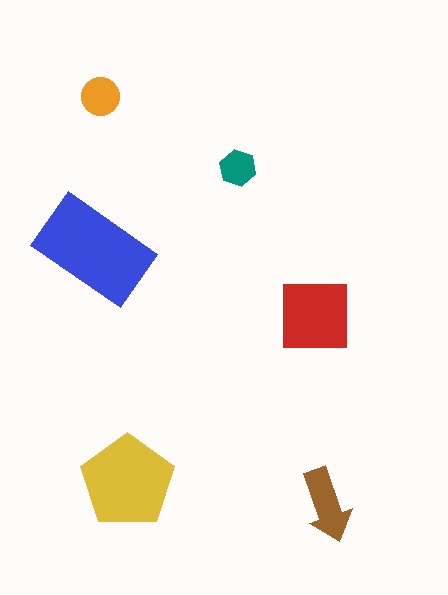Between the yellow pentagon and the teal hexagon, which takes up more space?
The yellow pentagon.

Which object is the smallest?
The teal hexagon.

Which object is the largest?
The blue rectangle.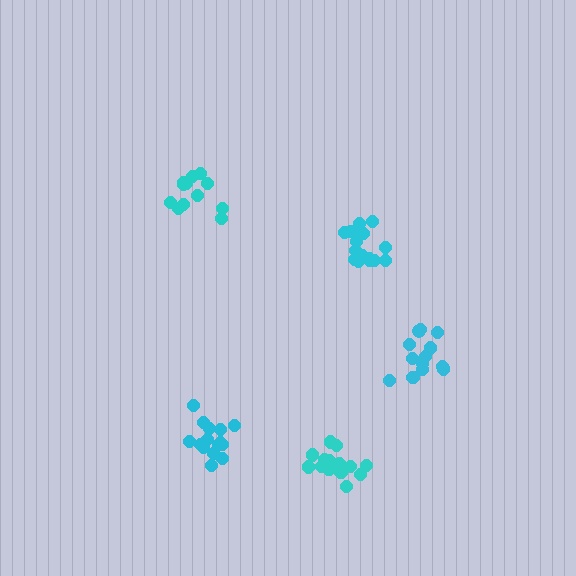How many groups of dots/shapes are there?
There are 5 groups.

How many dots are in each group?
Group 1: 13 dots, Group 2: 16 dots, Group 3: 15 dots, Group 4: 13 dots, Group 5: 15 dots (72 total).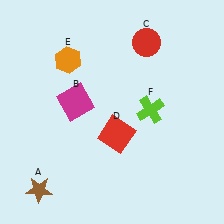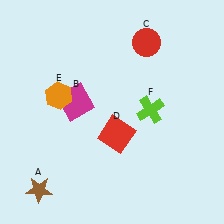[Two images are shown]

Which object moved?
The orange hexagon (E) moved down.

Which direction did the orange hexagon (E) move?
The orange hexagon (E) moved down.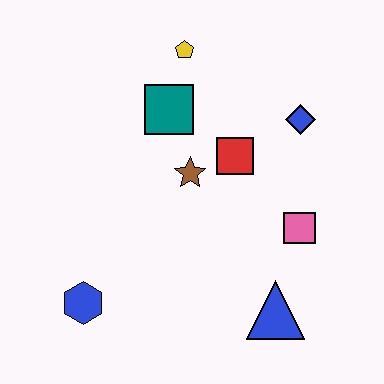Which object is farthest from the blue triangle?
The yellow pentagon is farthest from the blue triangle.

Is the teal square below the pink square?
No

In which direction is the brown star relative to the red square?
The brown star is to the left of the red square.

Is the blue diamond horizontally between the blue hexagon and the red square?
No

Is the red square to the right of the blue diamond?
No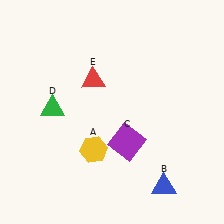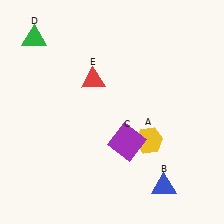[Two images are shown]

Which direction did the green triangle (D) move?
The green triangle (D) moved up.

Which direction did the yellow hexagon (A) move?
The yellow hexagon (A) moved right.